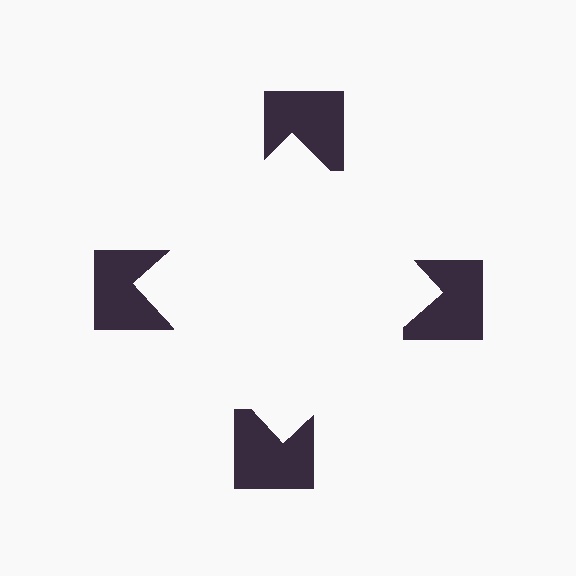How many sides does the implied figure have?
4 sides.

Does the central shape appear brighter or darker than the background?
It typically appears slightly brighter than the background, even though no actual brightness change is drawn.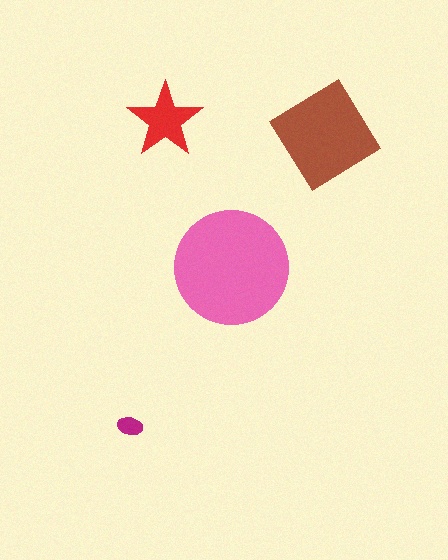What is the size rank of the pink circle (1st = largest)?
1st.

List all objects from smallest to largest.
The magenta ellipse, the red star, the brown diamond, the pink circle.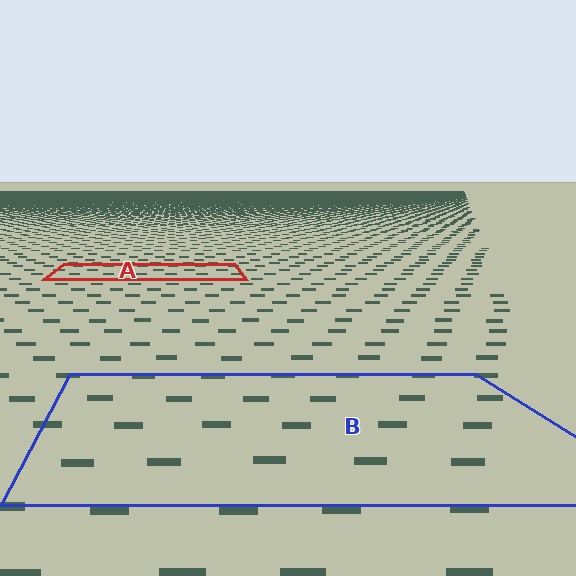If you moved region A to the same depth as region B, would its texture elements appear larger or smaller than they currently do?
They would appear larger. At a closer depth, the same texture elements are projected at a bigger on-screen size.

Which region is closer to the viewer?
Region B is closer. The texture elements there are larger and more spread out.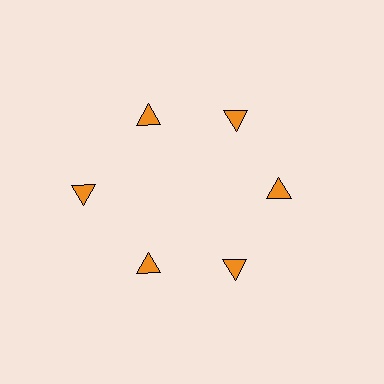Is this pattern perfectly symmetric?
No. The 6 orange triangles are arranged in a ring, but one element near the 9 o'clock position is pushed outward from the center, breaking the 6-fold rotational symmetry.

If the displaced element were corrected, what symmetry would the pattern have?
It would have 6-fold rotational symmetry — the pattern would map onto itself every 60 degrees.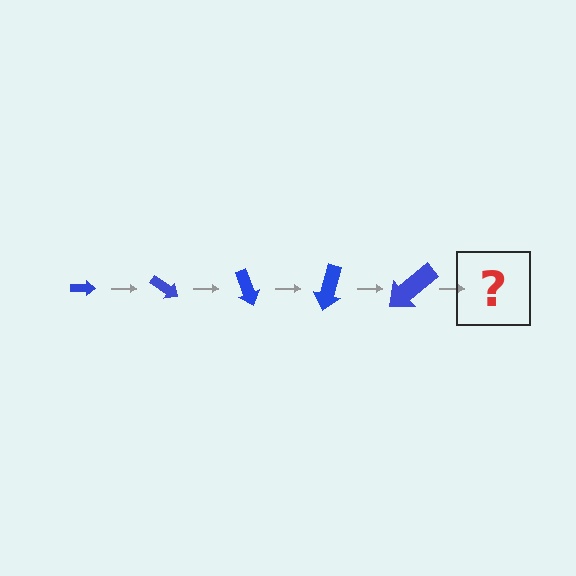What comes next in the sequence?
The next element should be an arrow, larger than the previous one and rotated 175 degrees from the start.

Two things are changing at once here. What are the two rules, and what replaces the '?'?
The two rules are that the arrow grows larger each step and it rotates 35 degrees each step. The '?' should be an arrow, larger than the previous one and rotated 175 degrees from the start.